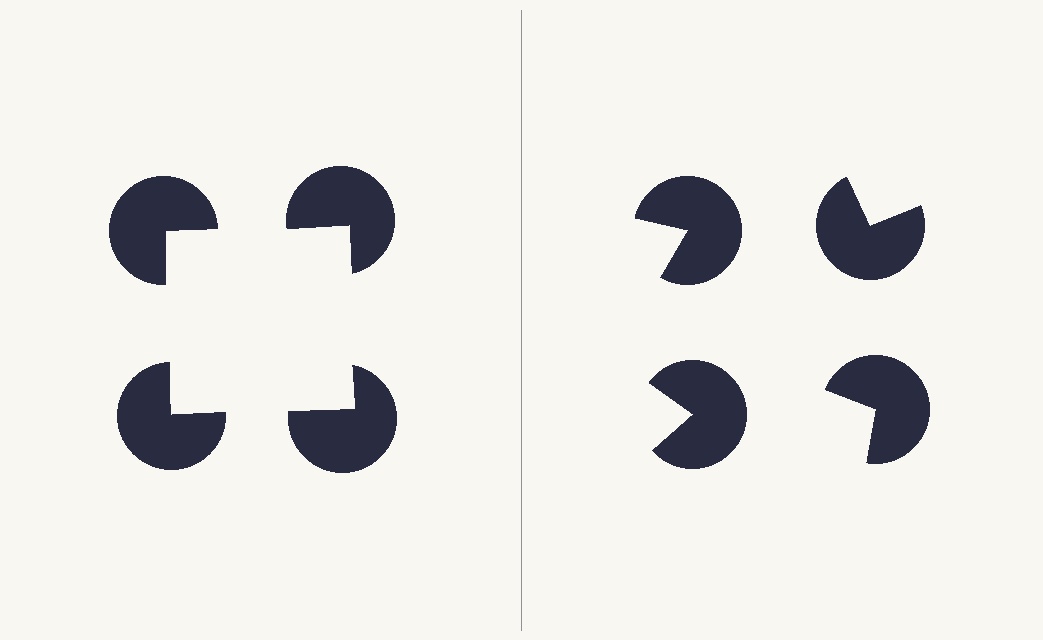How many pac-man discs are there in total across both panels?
8 — 4 on each side.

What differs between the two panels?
The pac-man discs are positioned identically on both sides; only the wedge orientations differ. On the left they align to a square; on the right they are misaligned.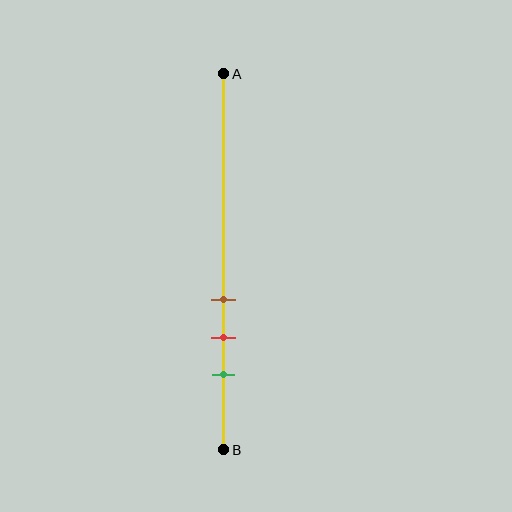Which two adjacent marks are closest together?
The brown and red marks are the closest adjacent pair.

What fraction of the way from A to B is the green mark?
The green mark is approximately 80% (0.8) of the way from A to B.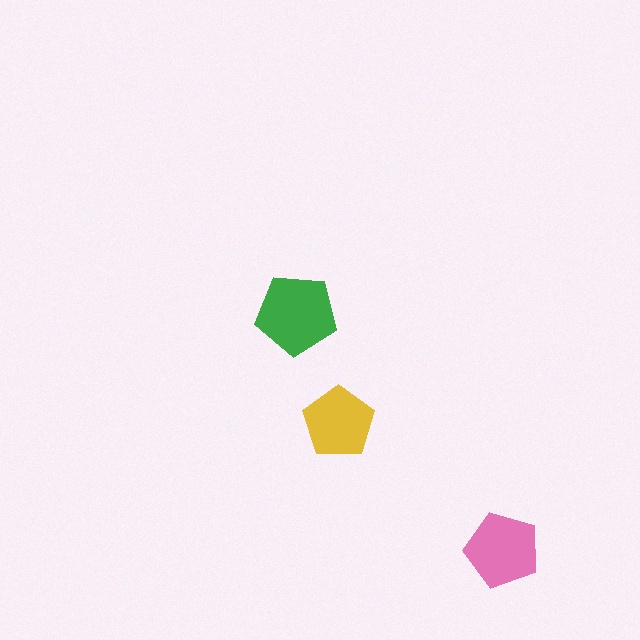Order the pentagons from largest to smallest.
the green one, the pink one, the yellow one.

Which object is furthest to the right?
The pink pentagon is rightmost.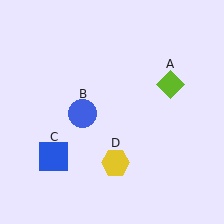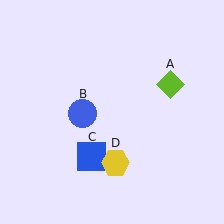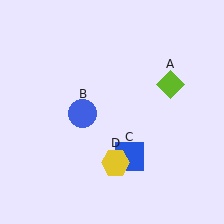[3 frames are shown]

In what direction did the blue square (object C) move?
The blue square (object C) moved right.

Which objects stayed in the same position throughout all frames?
Lime diamond (object A) and blue circle (object B) and yellow hexagon (object D) remained stationary.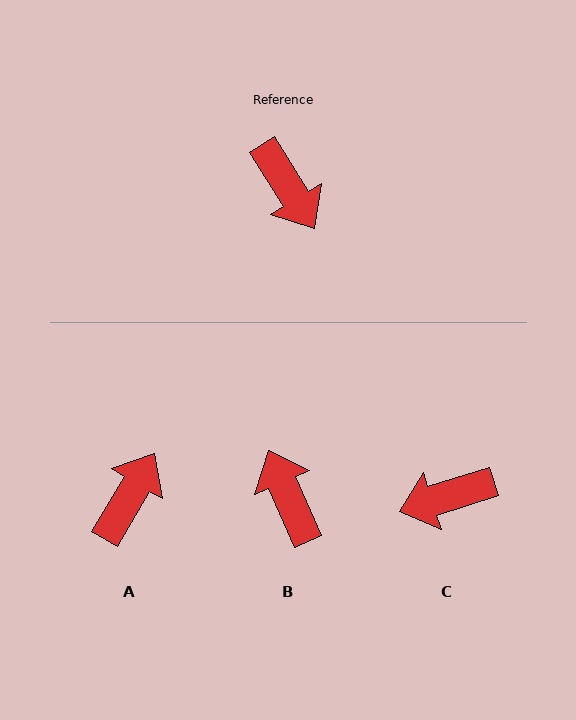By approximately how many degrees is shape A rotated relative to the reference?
Approximately 118 degrees counter-clockwise.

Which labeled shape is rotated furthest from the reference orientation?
B, about 172 degrees away.